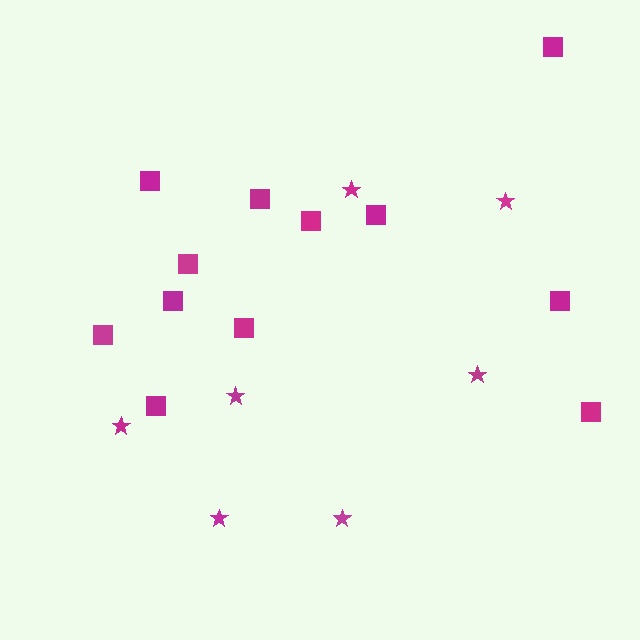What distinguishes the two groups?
There are 2 groups: one group of stars (7) and one group of squares (12).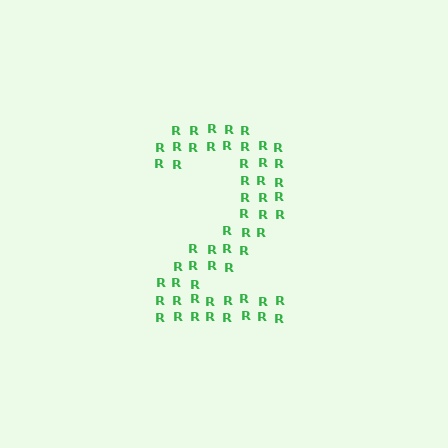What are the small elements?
The small elements are letter R's.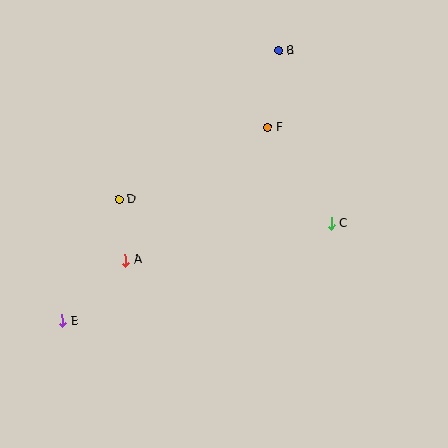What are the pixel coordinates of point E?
Point E is at (63, 321).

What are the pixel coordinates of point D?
Point D is at (119, 200).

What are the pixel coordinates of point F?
Point F is at (268, 128).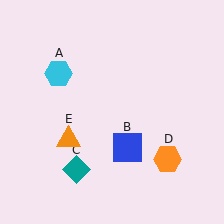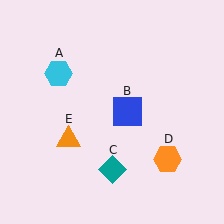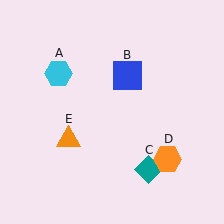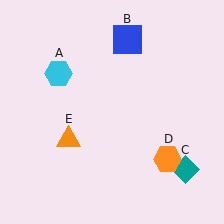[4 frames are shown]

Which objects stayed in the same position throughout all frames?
Cyan hexagon (object A) and orange hexagon (object D) and orange triangle (object E) remained stationary.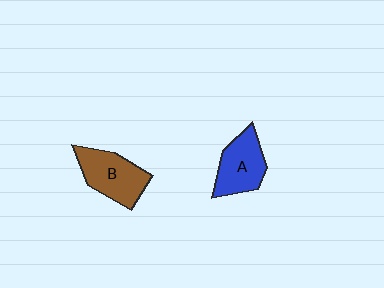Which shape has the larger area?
Shape B (brown).